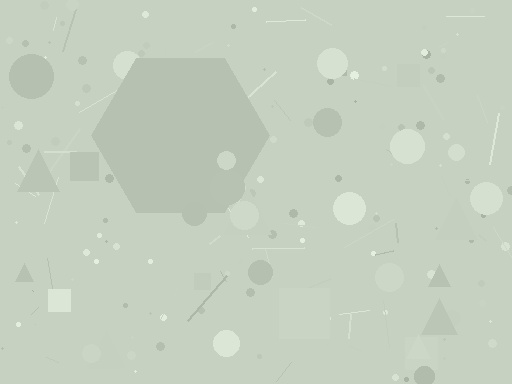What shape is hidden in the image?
A hexagon is hidden in the image.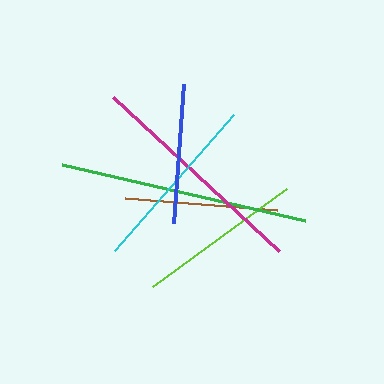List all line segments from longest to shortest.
From longest to shortest: green, magenta, cyan, lime, brown, blue.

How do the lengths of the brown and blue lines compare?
The brown and blue lines are approximately the same length.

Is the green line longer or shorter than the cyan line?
The green line is longer than the cyan line.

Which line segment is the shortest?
The blue line is the shortest at approximately 139 pixels.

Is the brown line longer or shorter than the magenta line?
The magenta line is longer than the brown line.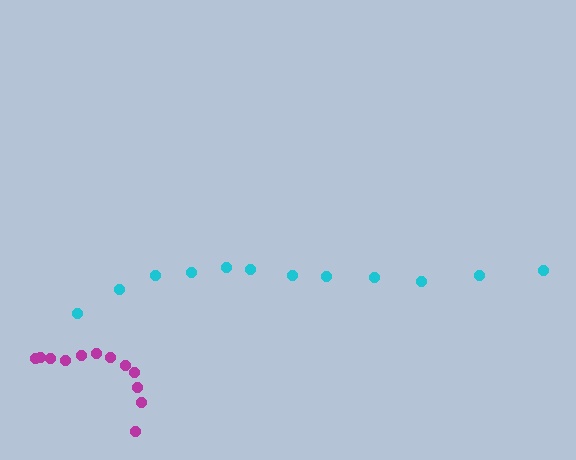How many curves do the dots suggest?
There are 2 distinct paths.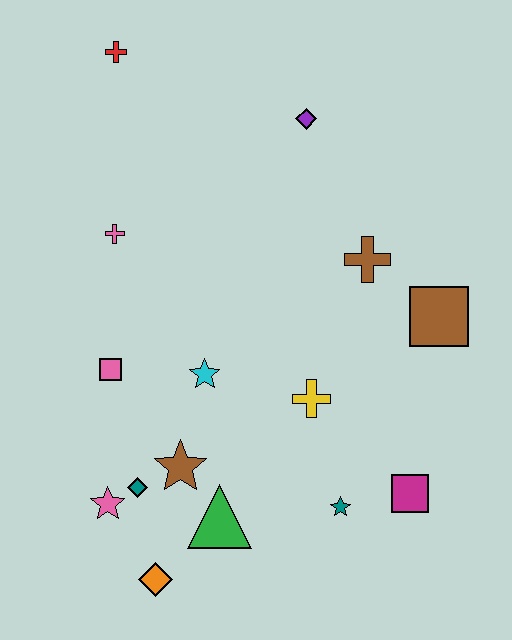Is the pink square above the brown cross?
No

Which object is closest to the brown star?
The teal diamond is closest to the brown star.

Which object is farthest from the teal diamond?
The red cross is farthest from the teal diamond.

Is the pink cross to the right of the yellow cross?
No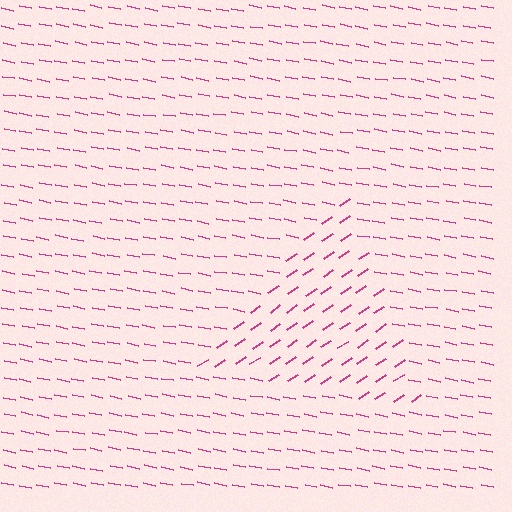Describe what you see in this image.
The image is filled with small magenta line segments. A triangle region in the image has lines oriented differently from the surrounding lines, creating a visible texture boundary.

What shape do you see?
I see a triangle.